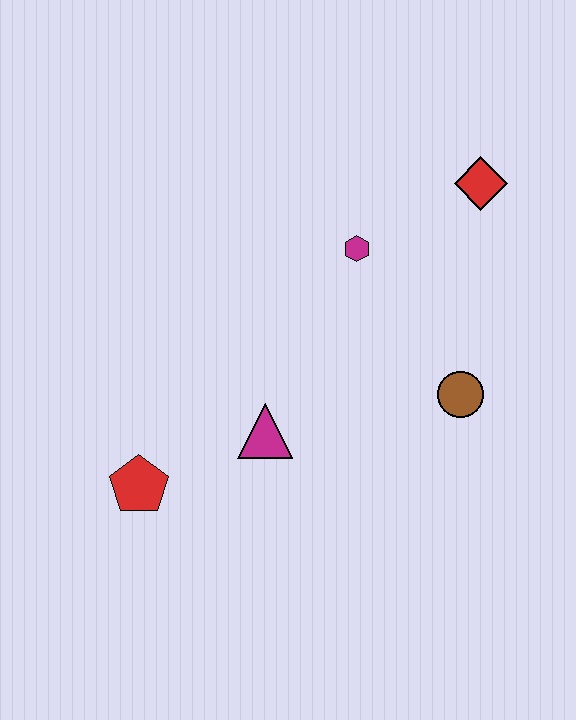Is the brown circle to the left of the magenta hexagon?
No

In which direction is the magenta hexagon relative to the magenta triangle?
The magenta hexagon is above the magenta triangle.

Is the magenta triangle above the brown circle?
No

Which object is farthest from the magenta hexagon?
The red pentagon is farthest from the magenta hexagon.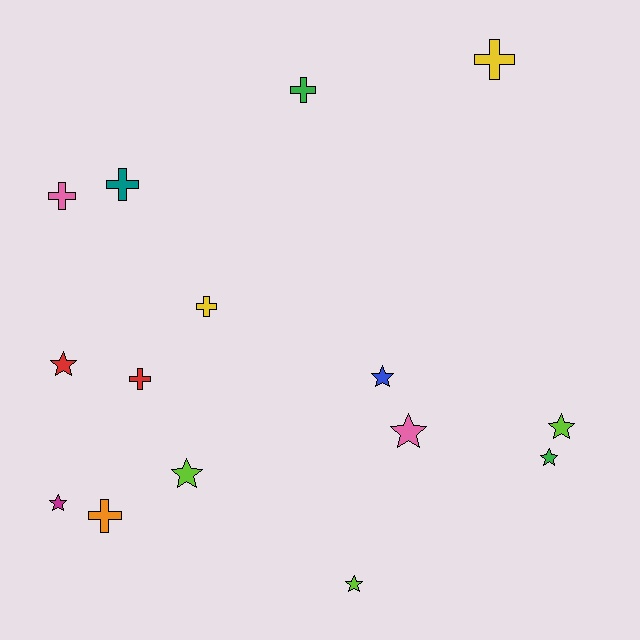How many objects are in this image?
There are 15 objects.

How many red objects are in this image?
There are 2 red objects.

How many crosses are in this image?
There are 7 crosses.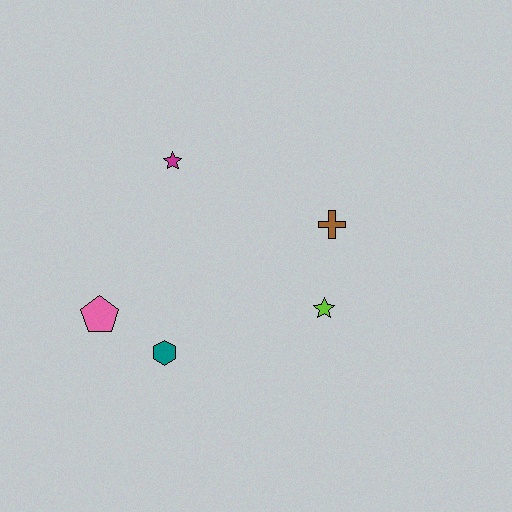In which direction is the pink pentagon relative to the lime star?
The pink pentagon is to the left of the lime star.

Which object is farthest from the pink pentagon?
The brown cross is farthest from the pink pentagon.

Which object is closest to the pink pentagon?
The teal hexagon is closest to the pink pentagon.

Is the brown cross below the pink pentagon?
No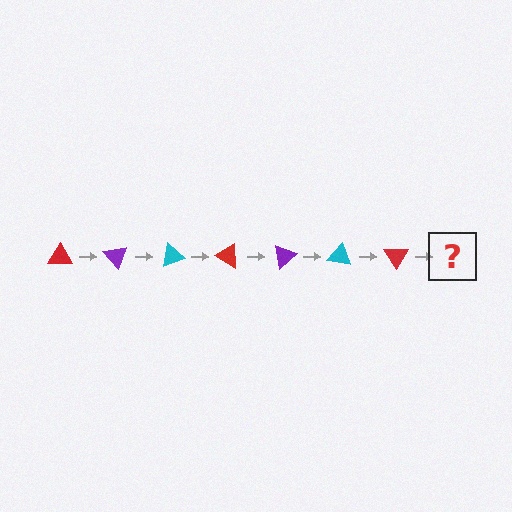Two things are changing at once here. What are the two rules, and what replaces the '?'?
The two rules are that it rotates 50 degrees each step and the color cycles through red, purple, and cyan. The '?' should be a purple triangle, rotated 350 degrees from the start.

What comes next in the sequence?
The next element should be a purple triangle, rotated 350 degrees from the start.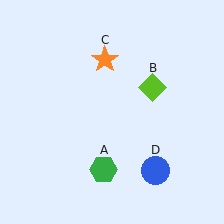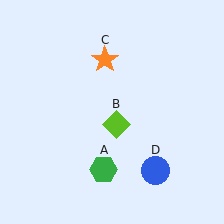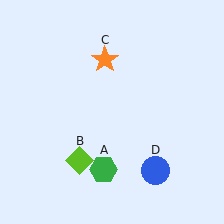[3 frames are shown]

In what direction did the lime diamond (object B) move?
The lime diamond (object B) moved down and to the left.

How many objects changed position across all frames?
1 object changed position: lime diamond (object B).